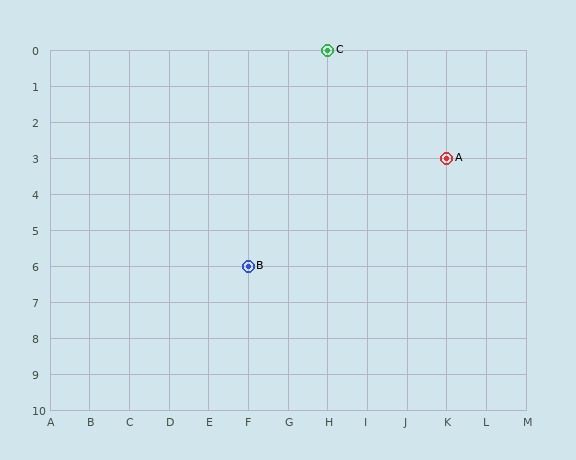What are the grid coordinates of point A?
Point A is at grid coordinates (K, 3).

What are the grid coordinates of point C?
Point C is at grid coordinates (H, 0).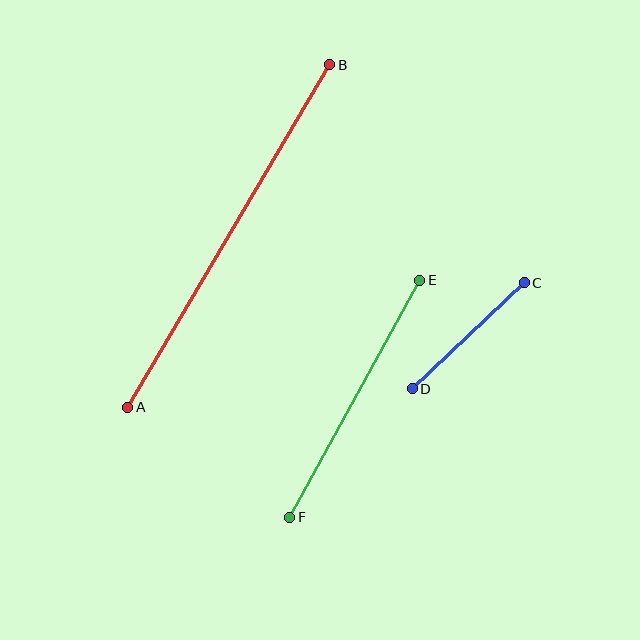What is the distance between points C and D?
The distance is approximately 154 pixels.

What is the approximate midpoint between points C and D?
The midpoint is at approximately (468, 336) pixels.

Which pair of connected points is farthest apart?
Points A and B are farthest apart.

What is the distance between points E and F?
The distance is approximately 270 pixels.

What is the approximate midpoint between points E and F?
The midpoint is at approximately (355, 399) pixels.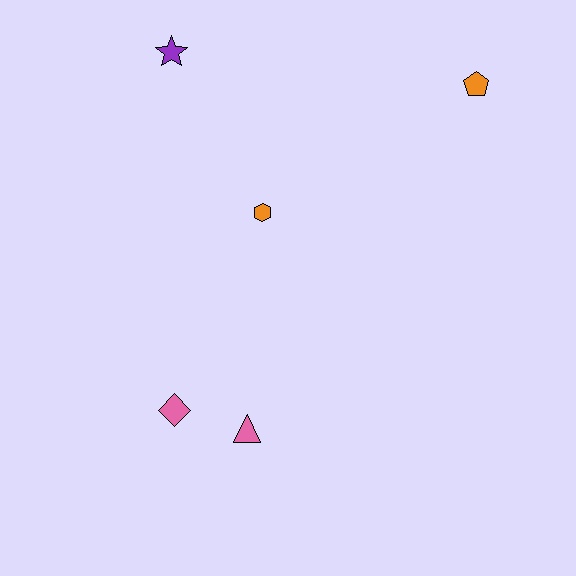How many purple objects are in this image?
There is 1 purple object.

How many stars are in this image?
There is 1 star.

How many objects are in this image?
There are 5 objects.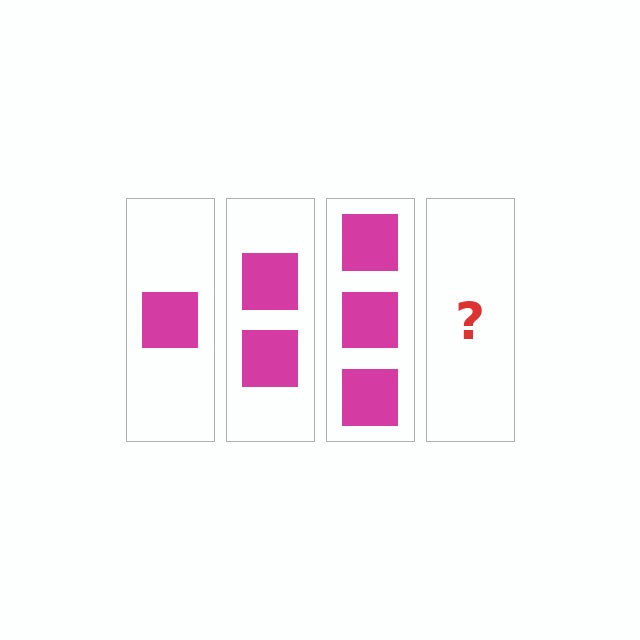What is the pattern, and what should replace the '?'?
The pattern is that each step adds one more square. The '?' should be 4 squares.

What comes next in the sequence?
The next element should be 4 squares.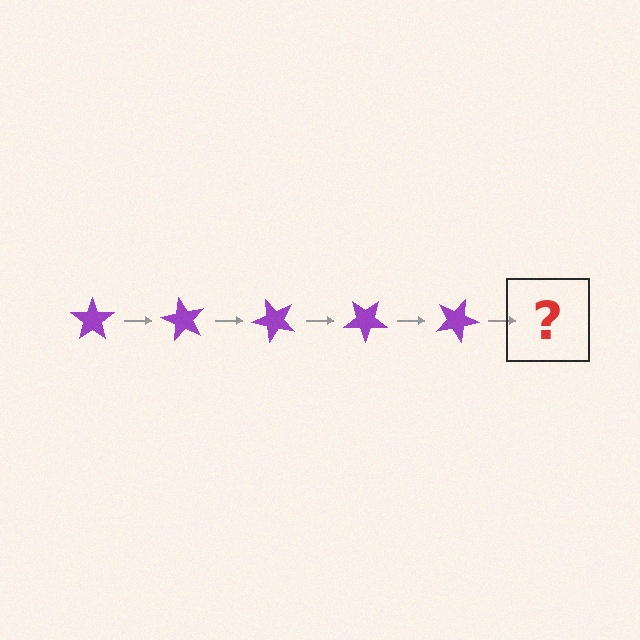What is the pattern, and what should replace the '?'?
The pattern is that the star rotates 60 degrees each step. The '?' should be a purple star rotated 300 degrees.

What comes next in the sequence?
The next element should be a purple star rotated 300 degrees.